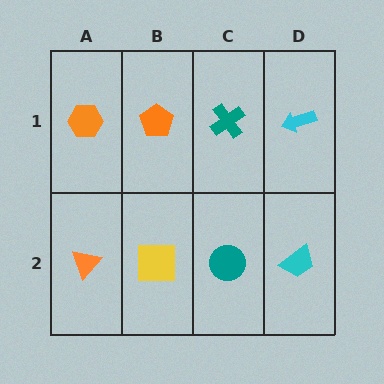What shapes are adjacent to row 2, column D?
A cyan arrow (row 1, column D), a teal circle (row 2, column C).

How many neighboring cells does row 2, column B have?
3.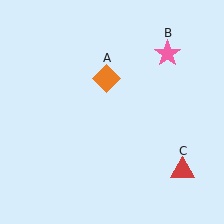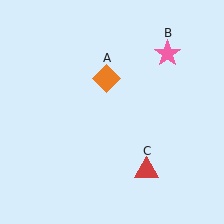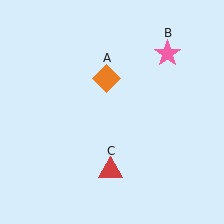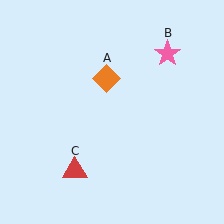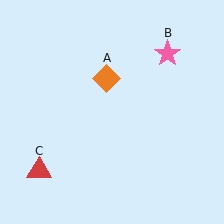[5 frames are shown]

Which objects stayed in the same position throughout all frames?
Orange diamond (object A) and pink star (object B) remained stationary.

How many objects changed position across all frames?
1 object changed position: red triangle (object C).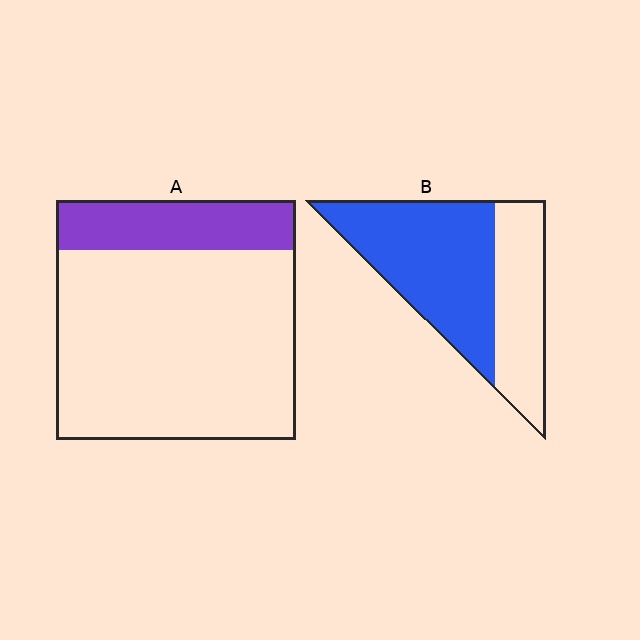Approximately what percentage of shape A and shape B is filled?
A is approximately 20% and B is approximately 60%.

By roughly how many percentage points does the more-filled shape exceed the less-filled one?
By roughly 40 percentage points (B over A).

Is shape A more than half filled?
No.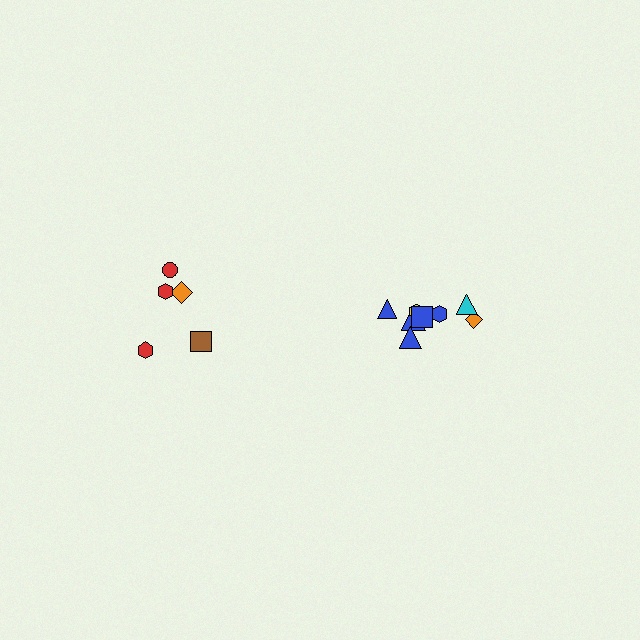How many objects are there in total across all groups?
There are 13 objects.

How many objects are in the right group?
There are 8 objects.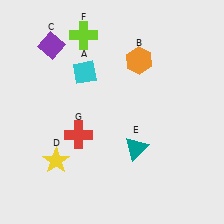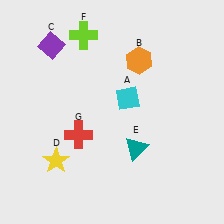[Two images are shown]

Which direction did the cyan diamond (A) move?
The cyan diamond (A) moved right.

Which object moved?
The cyan diamond (A) moved right.